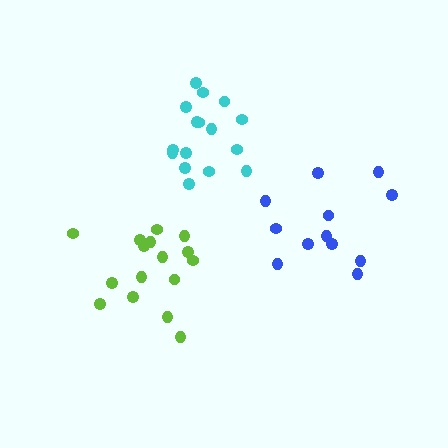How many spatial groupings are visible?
There are 3 spatial groupings.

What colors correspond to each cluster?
The clusters are colored: cyan, lime, blue.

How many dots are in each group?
Group 1: 16 dots, Group 2: 16 dots, Group 3: 12 dots (44 total).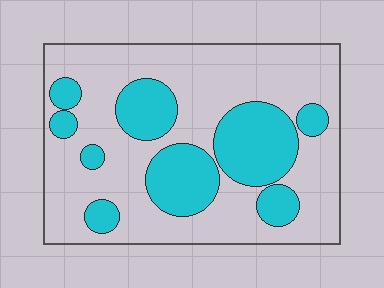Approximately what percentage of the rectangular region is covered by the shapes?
Approximately 30%.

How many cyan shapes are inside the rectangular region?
9.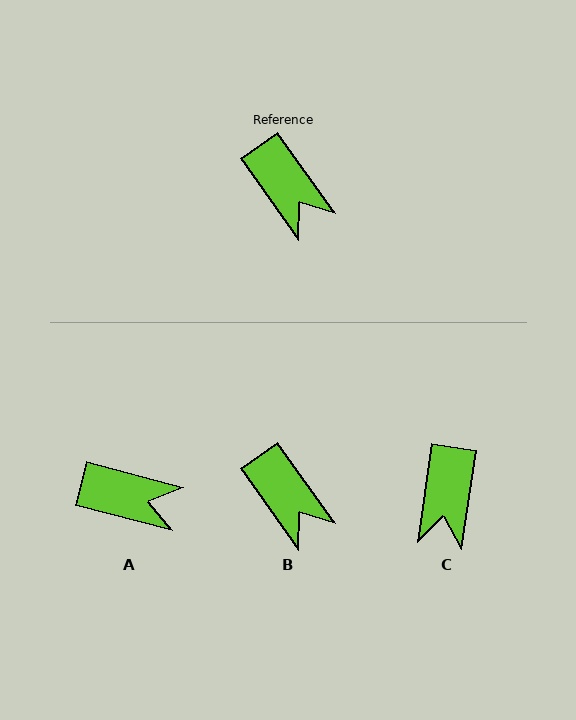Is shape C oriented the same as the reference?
No, it is off by about 44 degrees.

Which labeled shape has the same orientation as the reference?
B.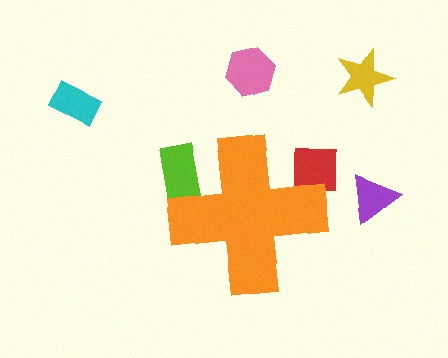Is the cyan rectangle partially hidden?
No, the cyan rectangle is fully visible.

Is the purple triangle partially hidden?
No, the purple triangle is fully visible.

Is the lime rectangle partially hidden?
Yes, the lime rectangle is partially hidden behind the orange cross.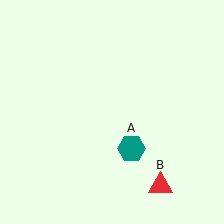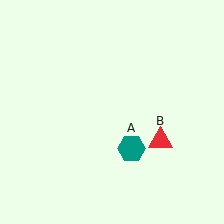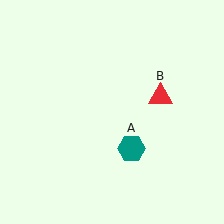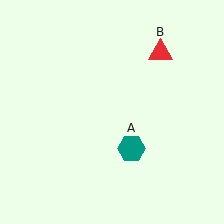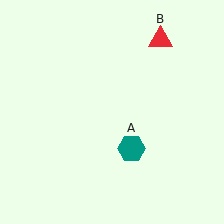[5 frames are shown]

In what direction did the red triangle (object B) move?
The red triangle (object B) moved up.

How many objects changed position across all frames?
1 object changed position: red triangle (object B).